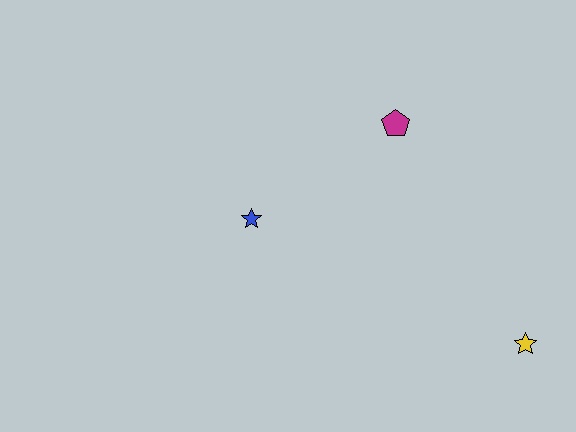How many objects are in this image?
There are 3 objects.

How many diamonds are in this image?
There are no diamonds.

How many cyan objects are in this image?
There are no cyan objects.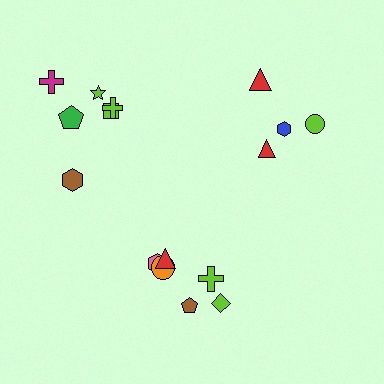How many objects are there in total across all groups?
There are 16 objects.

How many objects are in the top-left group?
There are 6 objects.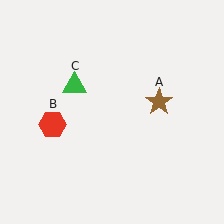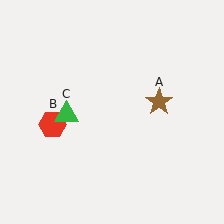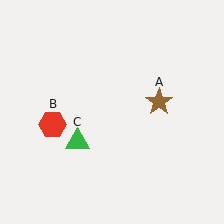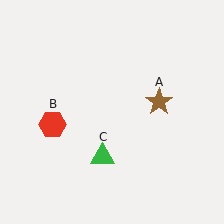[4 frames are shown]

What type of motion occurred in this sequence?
The green triangle (object C) rotated counterclockwise around the center of the scene.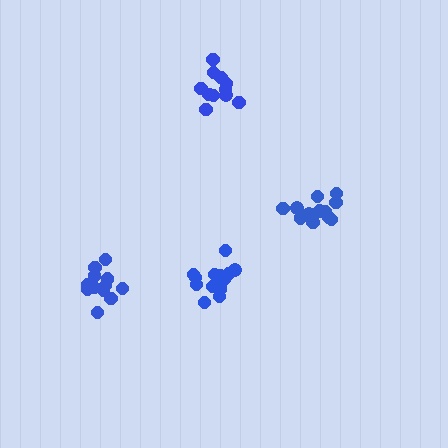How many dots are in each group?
Group 1: 11 dots, Group 2: 15 dots, Group 3: 14 dots, Group 4: 12 dots (52 total).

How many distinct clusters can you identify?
There are 4 distinct clusters.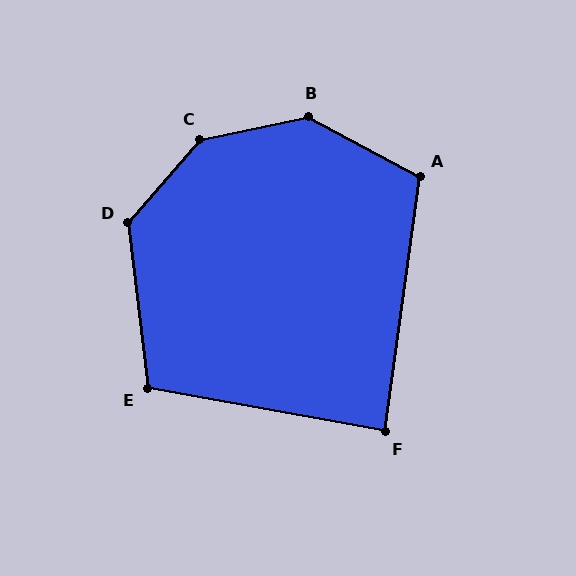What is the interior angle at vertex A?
Approximately 111 degrees (obtuse).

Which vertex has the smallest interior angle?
F, at approximately 88 degrees.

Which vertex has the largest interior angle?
C, at approximately 143 degrees.